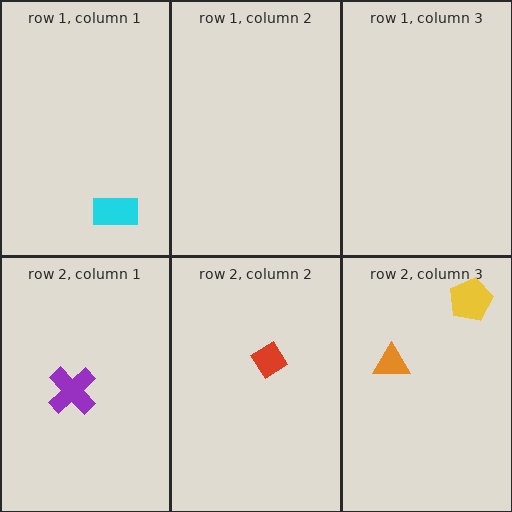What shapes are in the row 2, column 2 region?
The red diamond.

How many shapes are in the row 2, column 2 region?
1.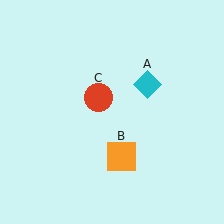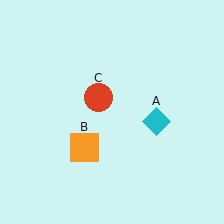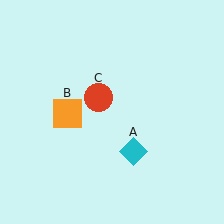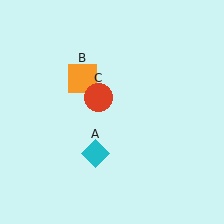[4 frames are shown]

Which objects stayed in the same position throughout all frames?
Red circle (object C) remained stationary.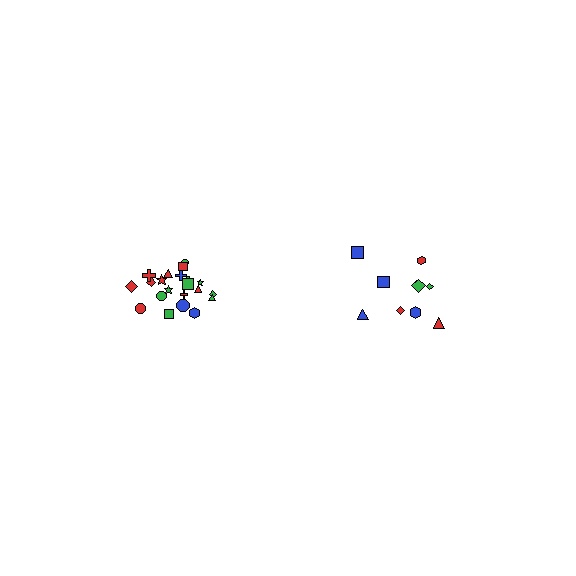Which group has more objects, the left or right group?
The left group.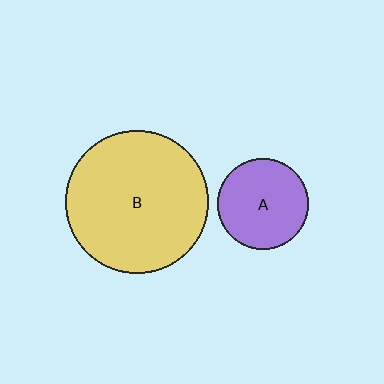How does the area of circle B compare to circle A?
Approximately 2.5 times.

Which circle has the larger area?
Circle B (yellow).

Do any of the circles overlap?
No, none of the circles overlap.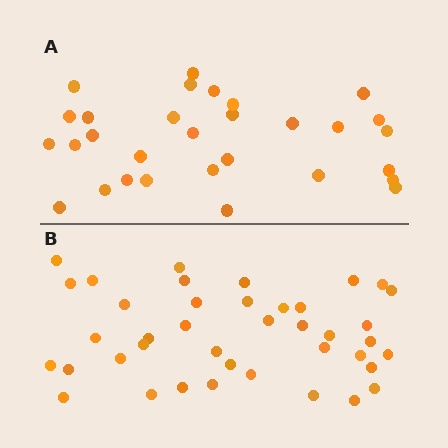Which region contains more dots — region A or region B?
Region B (the bottom region) has more dots.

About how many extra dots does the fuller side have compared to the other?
Region B has roughly 10 or so more dots than region A.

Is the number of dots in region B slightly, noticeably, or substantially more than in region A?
Region B has noticeably more, but not dramatically so. The ratio is roughly 1.3 to 1.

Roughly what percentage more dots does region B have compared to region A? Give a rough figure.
About 35% more.